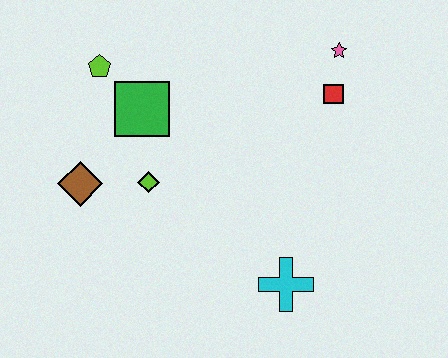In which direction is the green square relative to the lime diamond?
The green square is above the lime diamond.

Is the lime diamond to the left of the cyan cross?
Yes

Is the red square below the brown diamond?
No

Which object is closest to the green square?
The lime pentagon is closest to the green square.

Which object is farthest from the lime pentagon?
The cyan cross is farthest from the lime pentagon.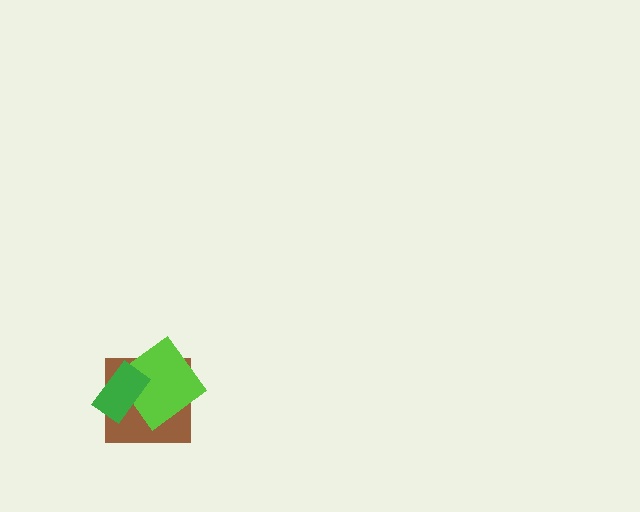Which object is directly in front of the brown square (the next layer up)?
The lime diamond is directly in front of the brown square.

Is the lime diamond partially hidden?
Yes, it is partially covered by another shape.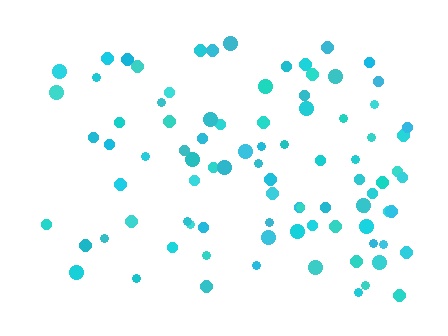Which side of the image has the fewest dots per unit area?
The left.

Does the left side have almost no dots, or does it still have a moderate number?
Still a moderate number, just noticeably fewer than the right.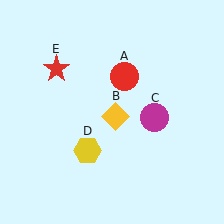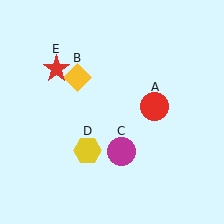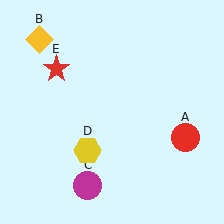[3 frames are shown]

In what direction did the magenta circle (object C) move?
The magenta circle (object C) moved down and to the left.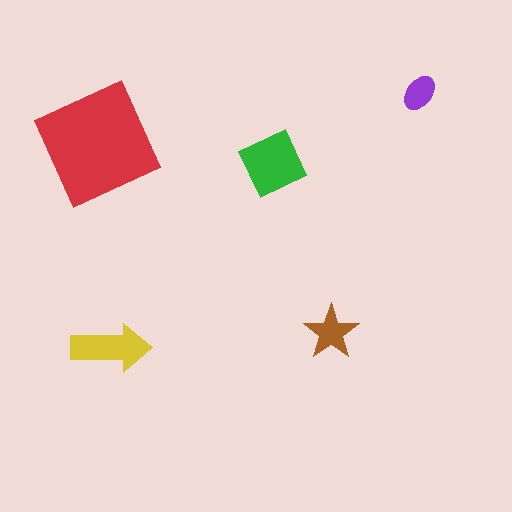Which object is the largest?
The red square.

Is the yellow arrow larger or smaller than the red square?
Smaller.